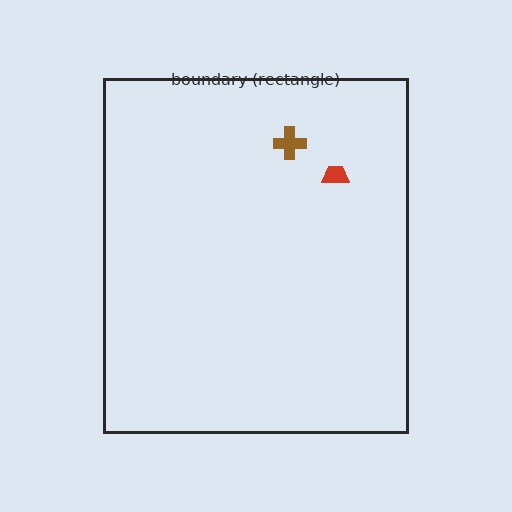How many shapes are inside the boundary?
2 inside, 0 outside.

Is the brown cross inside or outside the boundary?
Inside.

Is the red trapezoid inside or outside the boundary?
Inside.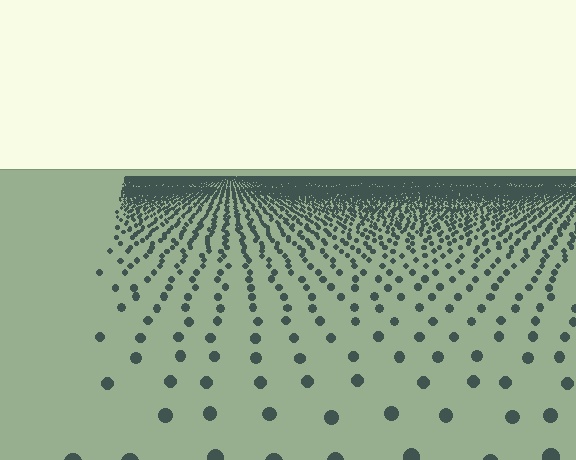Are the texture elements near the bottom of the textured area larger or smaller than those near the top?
Larger. Near the bottom, elements are closer to the viewer and appear at a bigger on-screen size.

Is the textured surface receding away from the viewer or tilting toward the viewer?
The surface is receding away from the viewer. Texture elements get smaller and denser toward the top.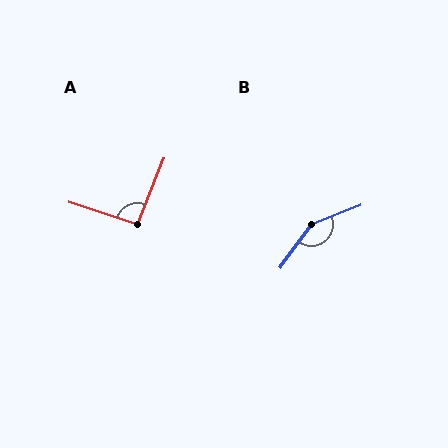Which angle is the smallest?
A, at approximately 94 degrees.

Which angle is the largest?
B, at approximately 147 degrees.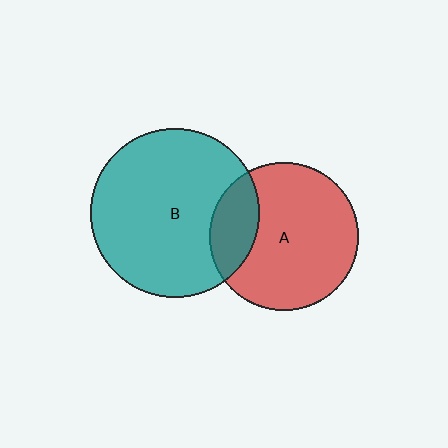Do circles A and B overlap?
Yes.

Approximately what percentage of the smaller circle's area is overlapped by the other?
Approximately 20%.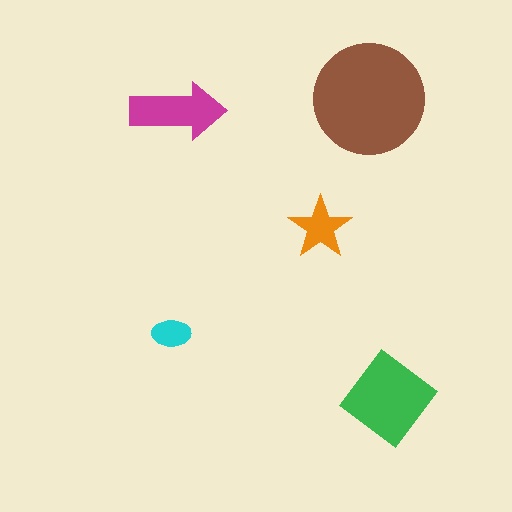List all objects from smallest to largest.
The cyan ellipse, the orange star, the magenta arrow, the green diamond, the brown circle.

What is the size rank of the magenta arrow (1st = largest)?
3rd.